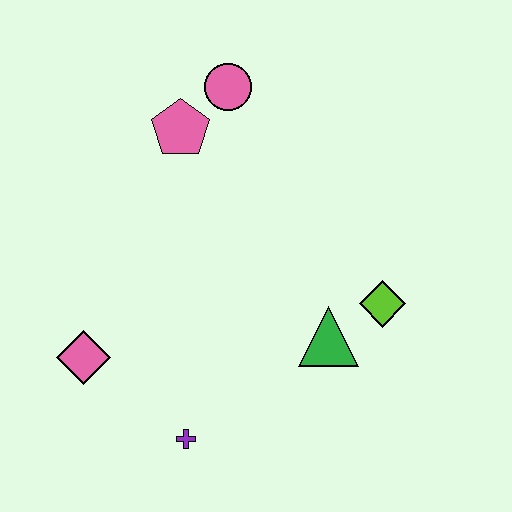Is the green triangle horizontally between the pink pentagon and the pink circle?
No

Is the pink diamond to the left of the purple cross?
Yes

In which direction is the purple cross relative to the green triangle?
The purple cross is to the left of the green triangle.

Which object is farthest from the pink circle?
The purple cross is farthest from the pink circle.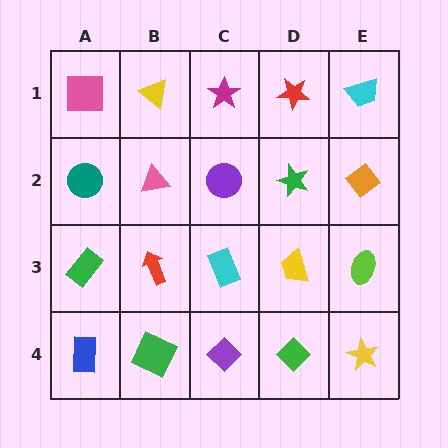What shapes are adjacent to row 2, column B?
A yellow triangle (row 1, column B), a red arrow (row 3, column B), a teal circle (row 2, column A), a purple circle (row 2, column C).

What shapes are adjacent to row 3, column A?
A teal circle (row 2, column A), a blue rectangle (row 4, column A), a red arrow (row 3, column B).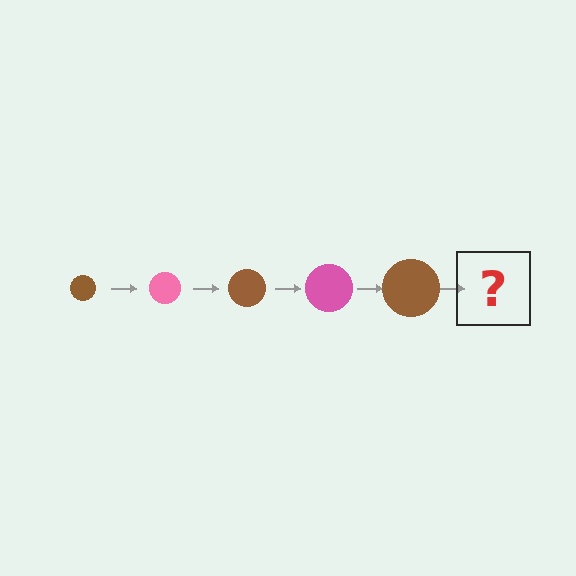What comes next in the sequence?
The next element should be a pink circle, larger than the previous one.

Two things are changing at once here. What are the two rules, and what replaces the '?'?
The two rules are that the circle grows larger each step and the color cycles through brown and pink. The '?' should be a pink circle, larger than the previous one.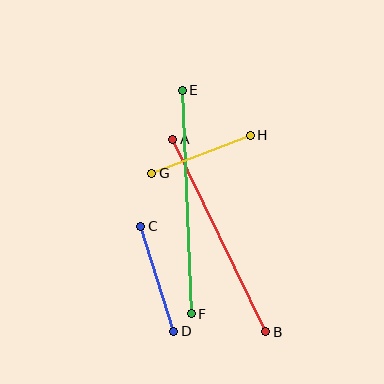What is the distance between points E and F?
The distance is approximately 224 pixels.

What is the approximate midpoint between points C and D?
The midpoint is at approximately (157, 279) pixels.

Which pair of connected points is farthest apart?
Points E and F are farthest apart.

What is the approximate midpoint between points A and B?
The midpoint is at approximately (219, 236) pixels.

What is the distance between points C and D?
The distance is approximately 110 pixels.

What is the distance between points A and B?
The distance is approximately 214 pixels.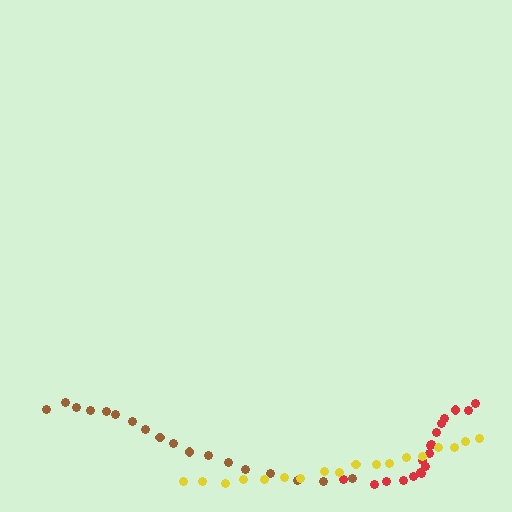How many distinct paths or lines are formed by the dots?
There are 3 distinct paths.